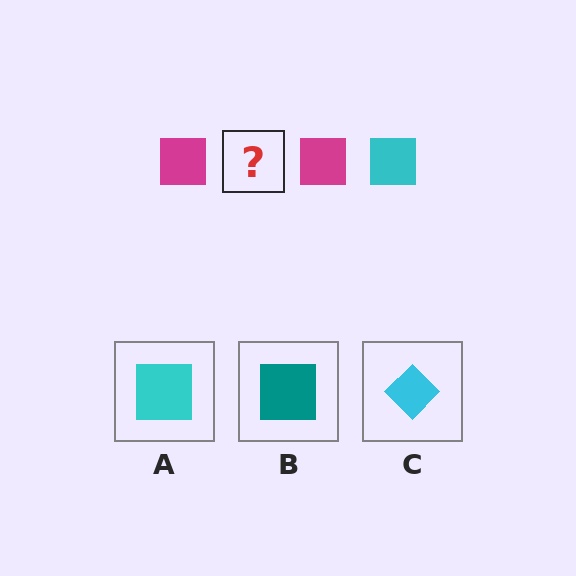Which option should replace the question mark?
Option A.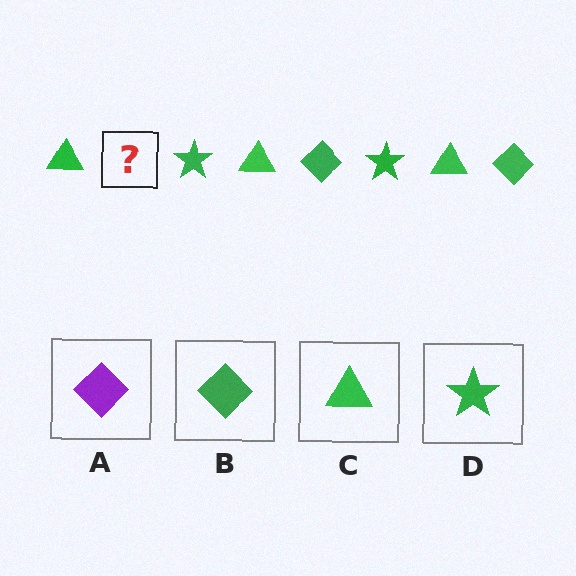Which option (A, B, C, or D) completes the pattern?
B.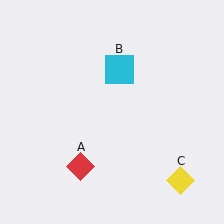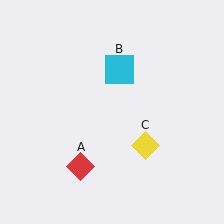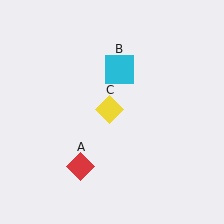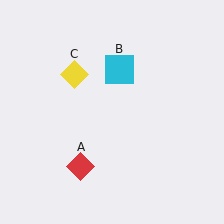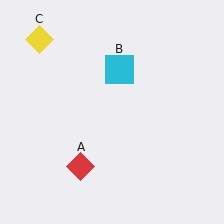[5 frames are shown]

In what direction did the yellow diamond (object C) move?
The yellow diamond (object C) moved up and to the left.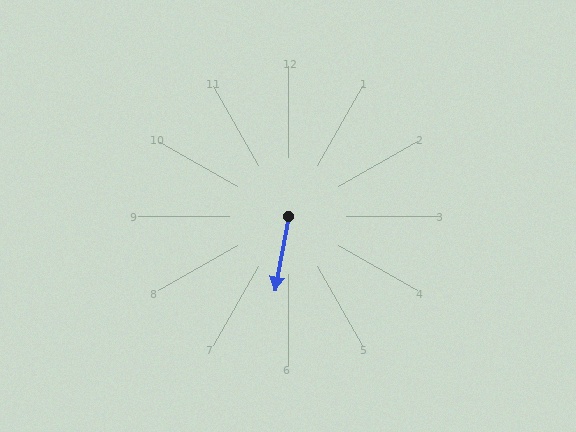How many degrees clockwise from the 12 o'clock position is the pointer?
Approximately 191 degrees.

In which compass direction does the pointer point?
South.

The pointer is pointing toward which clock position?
Roughly 6 o'clock.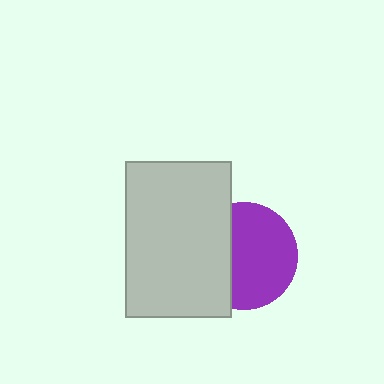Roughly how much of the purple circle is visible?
About half of it is visible (roughly 65%).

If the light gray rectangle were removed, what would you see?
You would see the complete purple circle.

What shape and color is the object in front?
The object in front is a light gray rectangle.